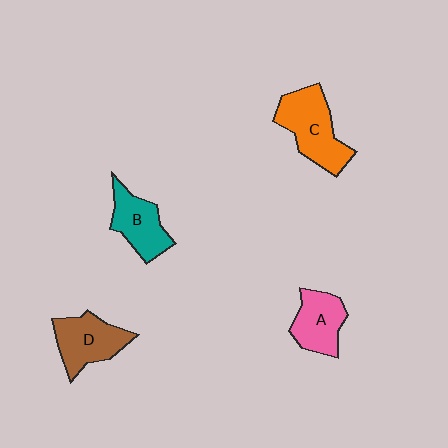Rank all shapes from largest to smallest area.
From largest to smallest: C (orange), D (brown), B (teal), A (pink).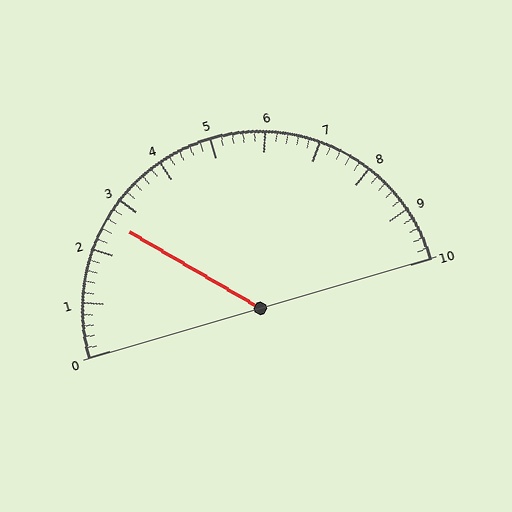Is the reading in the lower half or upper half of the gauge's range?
The reading is in the lower half of the range (0 to 10).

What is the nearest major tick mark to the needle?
The nearest major tick mark is 3.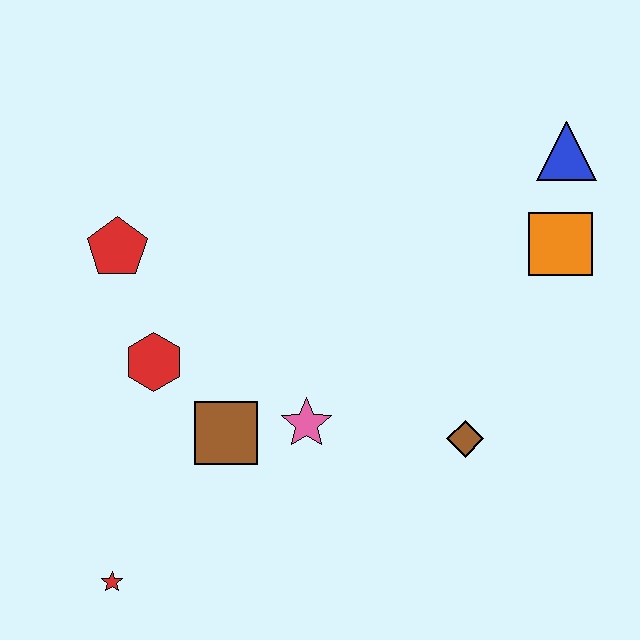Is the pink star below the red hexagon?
Yes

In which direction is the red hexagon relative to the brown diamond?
The red hexagon is to the left of the brown diamond.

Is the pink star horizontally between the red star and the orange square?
Yes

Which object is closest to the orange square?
The blue triangle is closest to the orange square.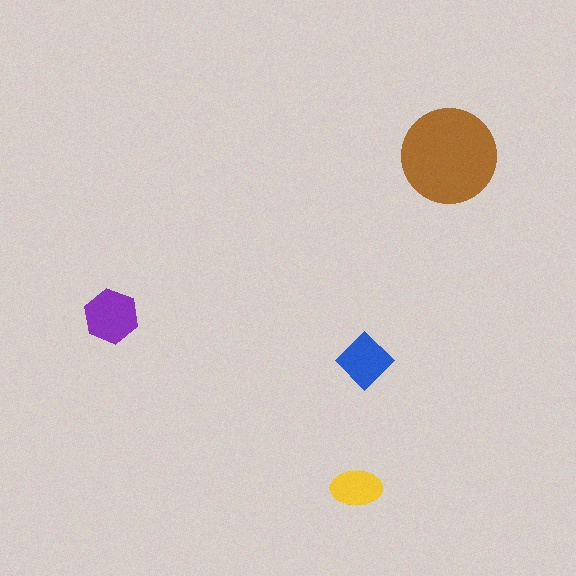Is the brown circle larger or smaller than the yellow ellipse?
Larger.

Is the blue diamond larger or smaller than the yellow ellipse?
Larger.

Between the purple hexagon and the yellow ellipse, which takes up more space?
The purple hexagon.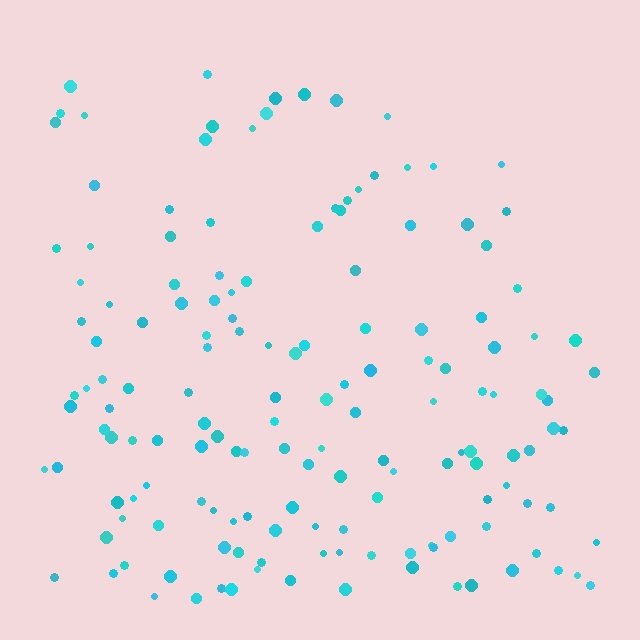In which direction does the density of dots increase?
From top to bottom, with the bottom side densest.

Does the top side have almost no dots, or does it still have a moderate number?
Still a moderate number, just noticeably fewer than the bottom.